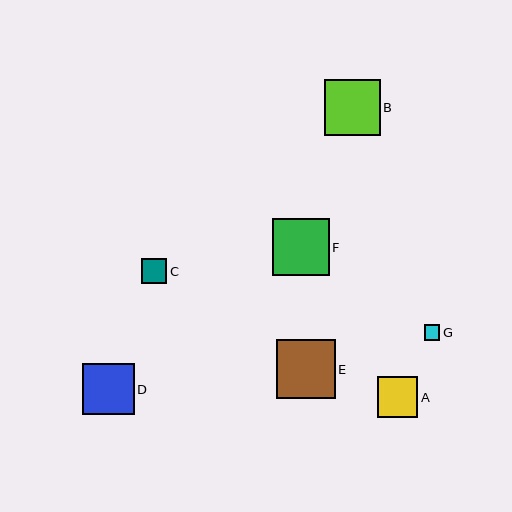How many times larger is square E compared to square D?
Square E is approximately 1.1 times the size of square D.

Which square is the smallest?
Square G is the smallest with a size of approximately 16 pixels.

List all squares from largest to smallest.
From largest to smallest: E, F, B, D, A, C, G.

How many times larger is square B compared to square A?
Square B is approximately 1.4 times the size of square A.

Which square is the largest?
Square E is the largest with a size of approximately 58 pixels.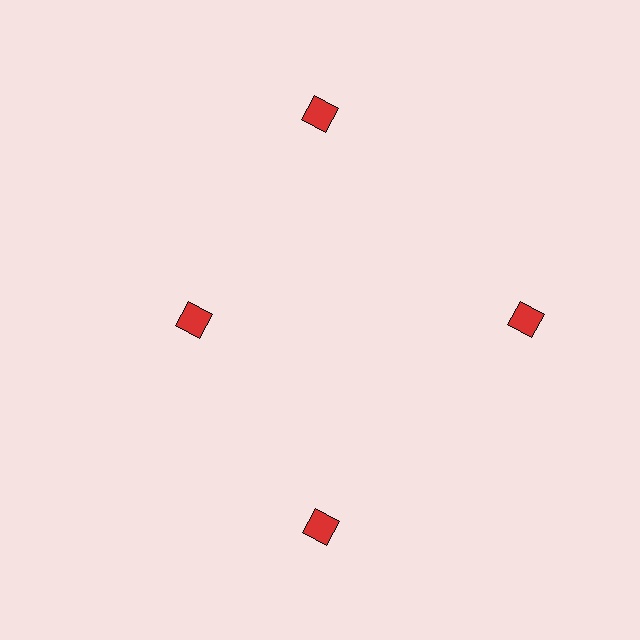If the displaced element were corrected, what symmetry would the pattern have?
It would have 4-fold rotational symmetry — the pattern would map onto itself every 90 degrees.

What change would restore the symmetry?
The symmetry would be restored by moving it outward, back onto the ring so that all 4 diamonds sit at equal angles and equal distance from the center.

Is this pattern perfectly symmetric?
No. The 4 red diamonds are arranged in a ring, but one element near the 9 o'clock position is pulled inward toward the center, breaking the 4-fold rotational symmetry.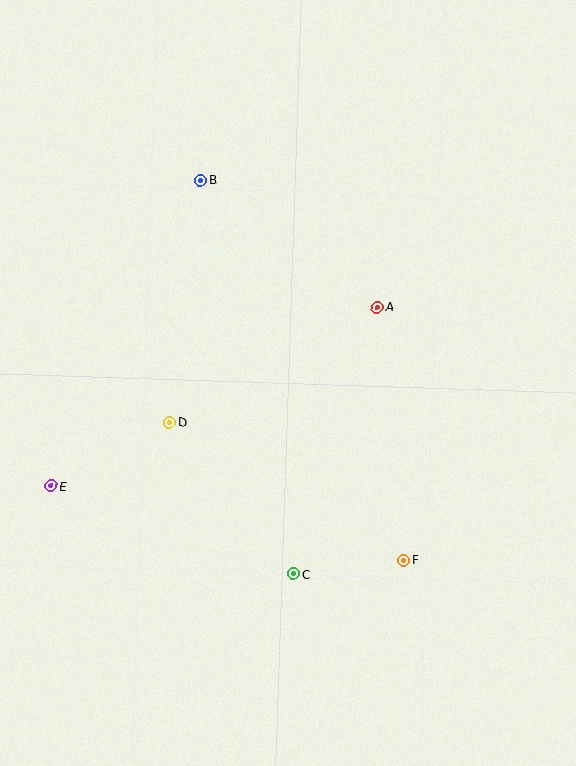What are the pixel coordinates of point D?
Point D is at (169, 422).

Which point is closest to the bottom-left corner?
Point E is closest to the bottom-left corner.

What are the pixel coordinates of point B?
Point B is at (201, 180).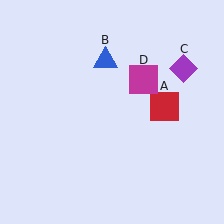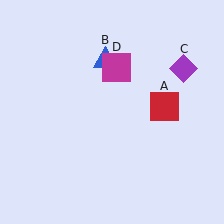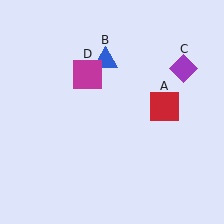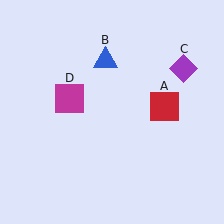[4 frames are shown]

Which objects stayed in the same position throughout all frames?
Red square (object A) and blue triangle (object B) and purple diamond (object C) remained stationary.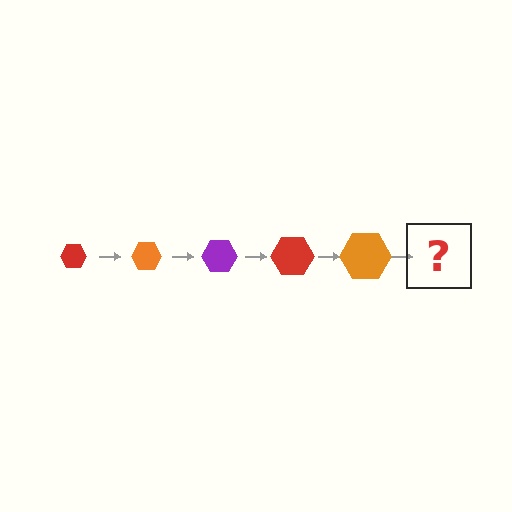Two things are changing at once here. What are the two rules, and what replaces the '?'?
The two rules are that the hexagon grows larger each step and the color cycles through red, orange, and purple. The '?' should be a purple hexagon, larger than the previous one.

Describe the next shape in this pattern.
It should be a purple hexagon, larger than the previous one.